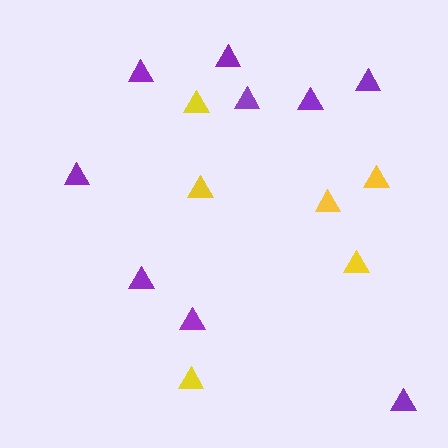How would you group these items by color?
There are 2 groups: one group of yellow triangles (6) and one group of purple triangles (9).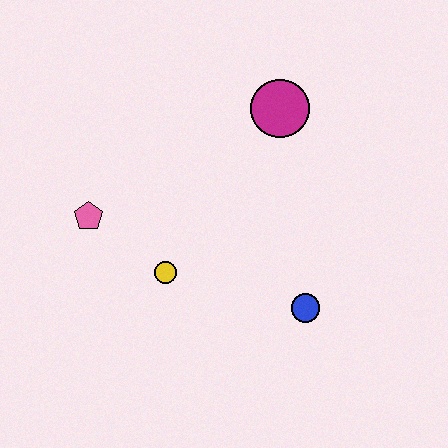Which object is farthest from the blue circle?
The pink pentagon is farthest from the blue circle.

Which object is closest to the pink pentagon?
The yellow circle is closest to the pink pentagon.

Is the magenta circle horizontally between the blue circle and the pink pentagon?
Yes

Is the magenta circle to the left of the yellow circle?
No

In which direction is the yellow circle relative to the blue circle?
The yellow circle is to the left of the blue circle.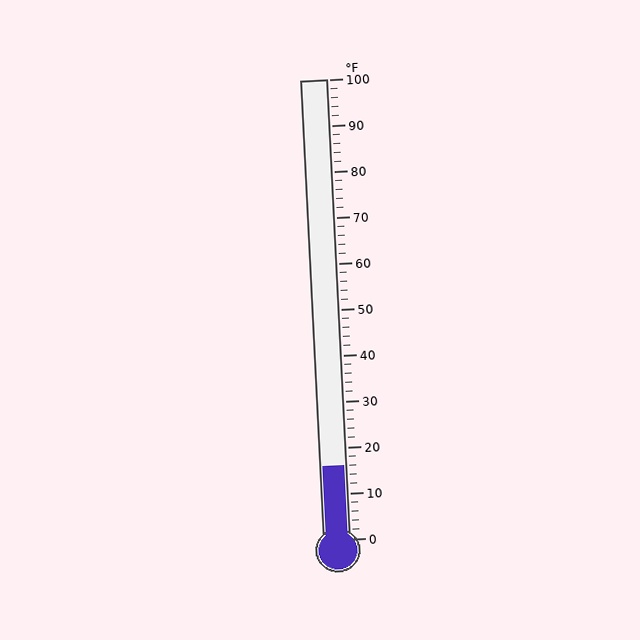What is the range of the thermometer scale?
The thermometer scale ranges from 0°F to 100°F.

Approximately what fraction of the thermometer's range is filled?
The thermometer is filled to approximately 15% of its range.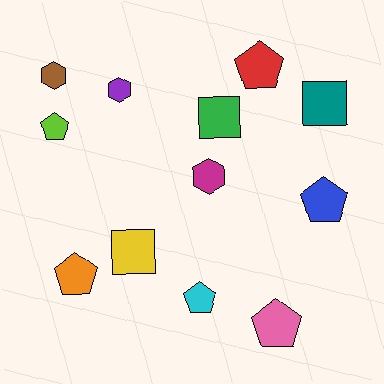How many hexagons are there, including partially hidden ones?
There are 3 hexagons.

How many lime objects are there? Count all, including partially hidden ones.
There is 1 lime object.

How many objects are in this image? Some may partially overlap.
There are 12 objects.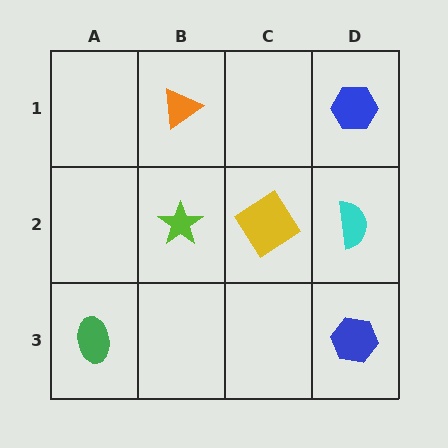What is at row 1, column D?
A blue hexagon.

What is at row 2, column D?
A cyan semicircle.